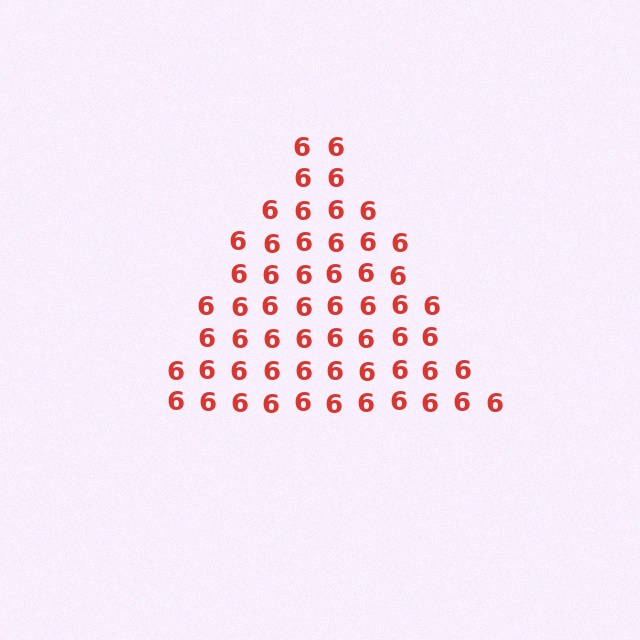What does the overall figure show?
The overall figure shows a triangle.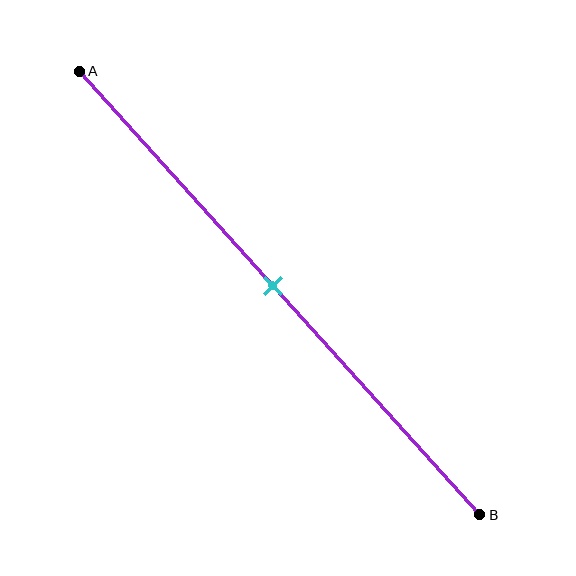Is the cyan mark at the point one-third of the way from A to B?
No, the mark is at about 50% from A, not at the 33% one-third point.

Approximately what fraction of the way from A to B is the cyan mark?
The cyan mark is approximately 50% of the way from A to B.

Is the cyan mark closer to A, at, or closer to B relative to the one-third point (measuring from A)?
The cyan mark is closer to point B than the one-third point of segment AB.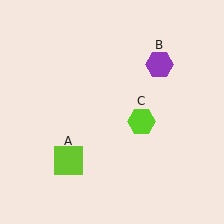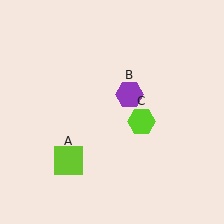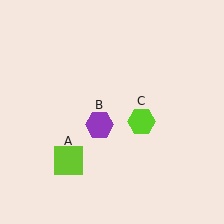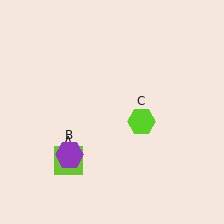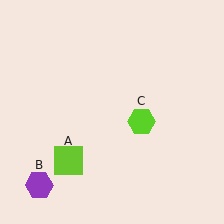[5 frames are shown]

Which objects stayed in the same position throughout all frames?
Lime square (object A) and lime hexagon (object C) remained stationary.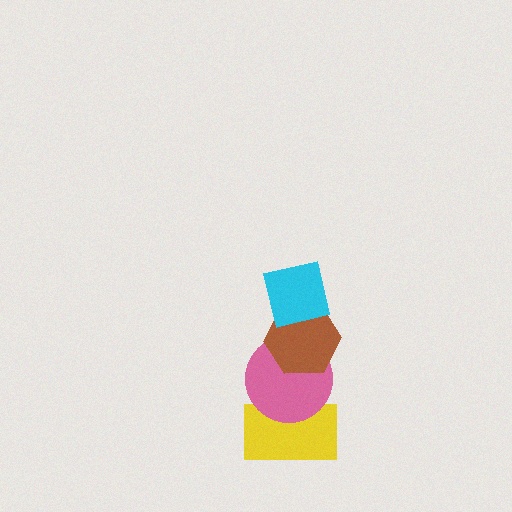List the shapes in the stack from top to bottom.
From top to bottom: the cyan square, the brown hexagon, the pink circle, the yellow rectangle.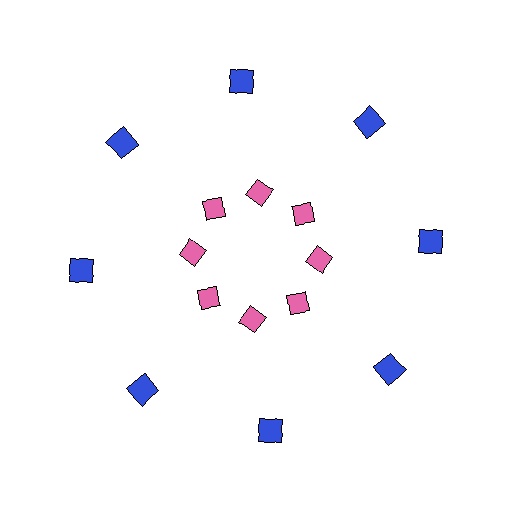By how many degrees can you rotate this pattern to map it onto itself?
The pattern maps onto itself every 45 degrees of rotation.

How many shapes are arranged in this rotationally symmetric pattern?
There are 24 shapes, arranged in 8 groups of 3.